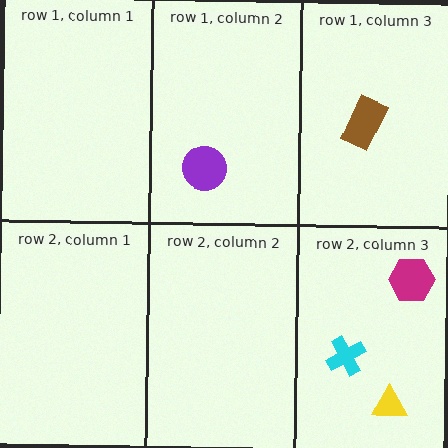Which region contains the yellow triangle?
The row 2, column 3 region.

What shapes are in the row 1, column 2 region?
The purple circle.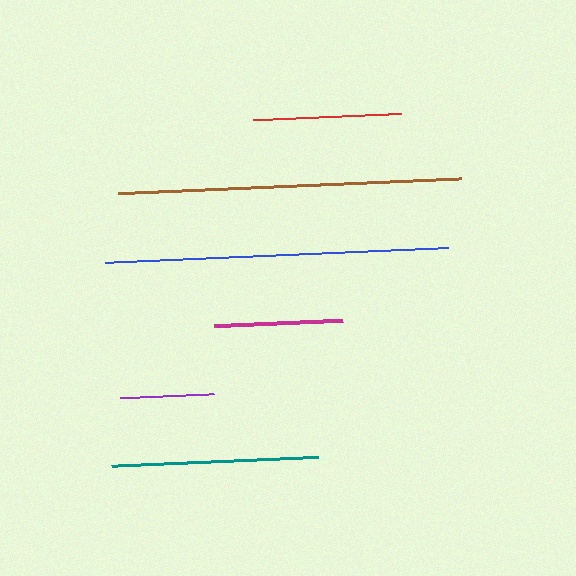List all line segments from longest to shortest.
From longest to shortest: brown, blue, teal, red, magenta, purple.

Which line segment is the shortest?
The purple line is the shortest at approximately 95 pixels.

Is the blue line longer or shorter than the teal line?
The blue line is longer than the teal line.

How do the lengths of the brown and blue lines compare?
The brown and blue lines are approximately the same length.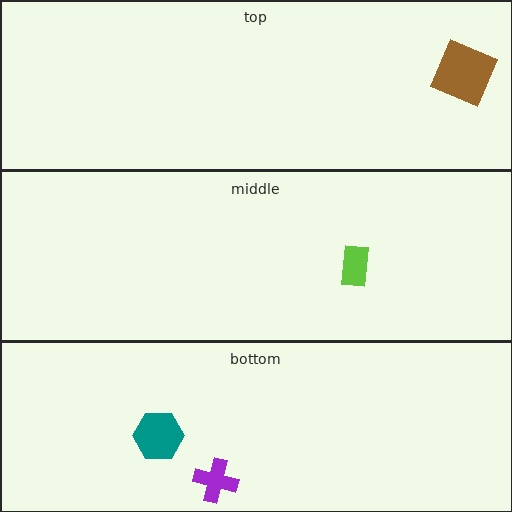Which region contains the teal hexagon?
The bottom region.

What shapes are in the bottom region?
The purple cross, the teal hexagon.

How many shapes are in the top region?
1.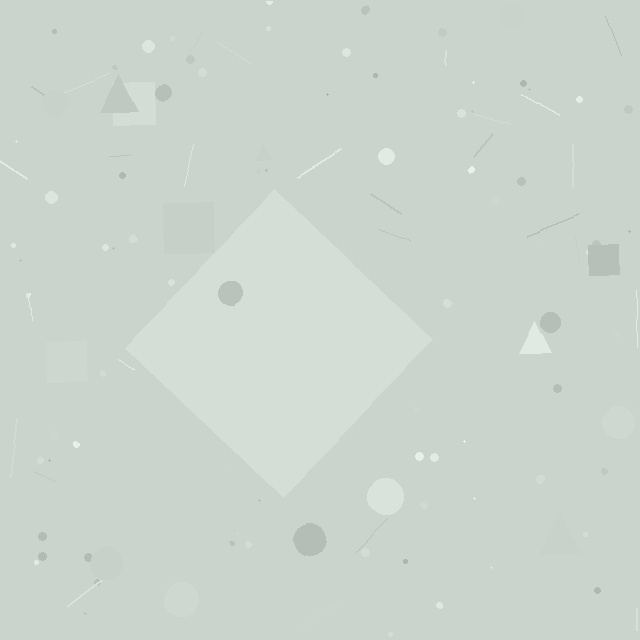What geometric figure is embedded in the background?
A diamond is embedded in the background.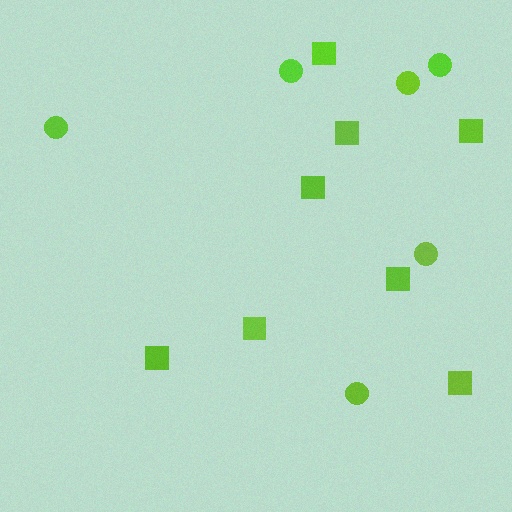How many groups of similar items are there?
There are 2 groups: one group of squares (8) and one group of circles (6).